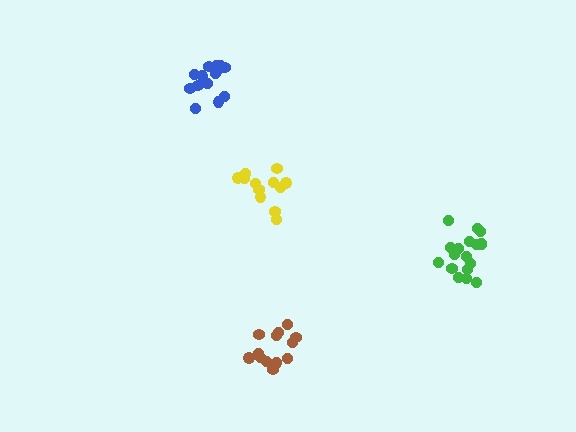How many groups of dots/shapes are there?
There are 4 groups.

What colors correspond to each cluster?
The clusters are colored: green, brown, blue, yellow.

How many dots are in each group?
Group 1: 18 dots, Group 2: 14 dots, Group 3: 14 dots, Group 4: 12 dots (58 total).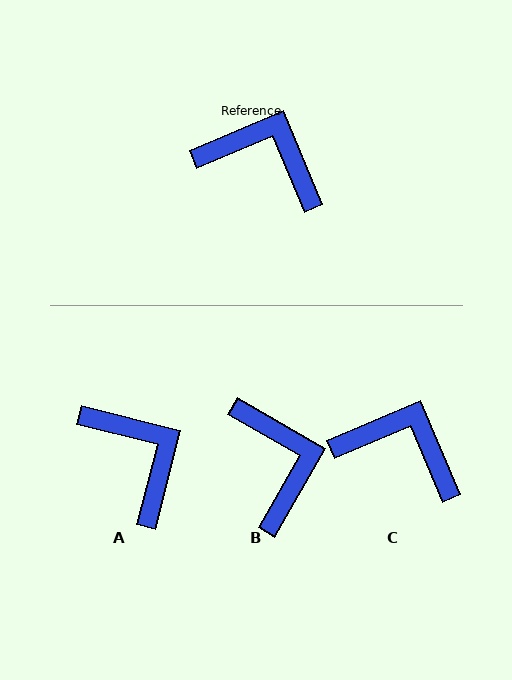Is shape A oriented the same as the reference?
No, it is off by about 37 degrees.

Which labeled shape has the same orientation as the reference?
C.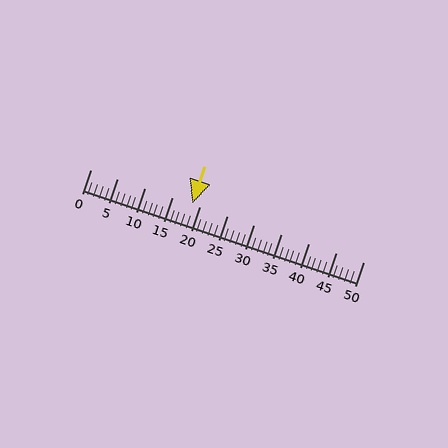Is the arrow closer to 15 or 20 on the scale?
The arrow is closer to 20.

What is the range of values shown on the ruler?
The ruler shows values from 0 to 50.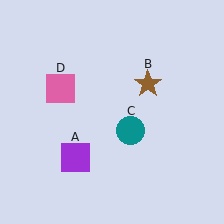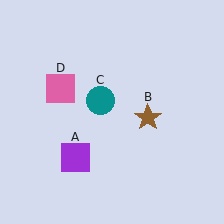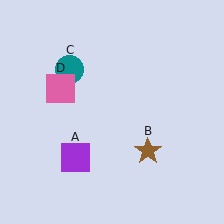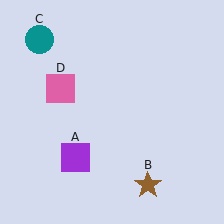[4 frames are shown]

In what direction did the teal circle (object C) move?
The teal circle (object C) moved up and to the left.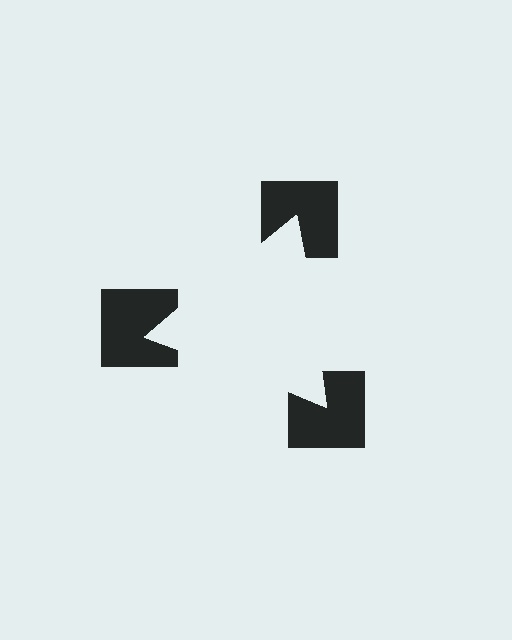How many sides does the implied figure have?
3 sides.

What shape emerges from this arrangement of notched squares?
An illusory triangle — its edges are inferred from the aligned wedge cuts in the notched squares, not physically drawn.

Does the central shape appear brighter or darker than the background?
It typically appears slightly brighter than the background, even though no actual brightness change is drawn.